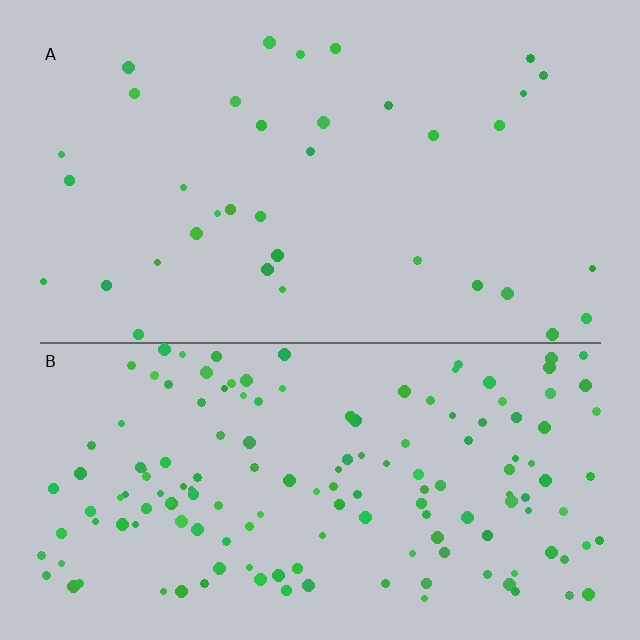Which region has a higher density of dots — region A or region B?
B (the bottom).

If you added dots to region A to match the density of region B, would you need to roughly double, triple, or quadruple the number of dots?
Approximately quadruple.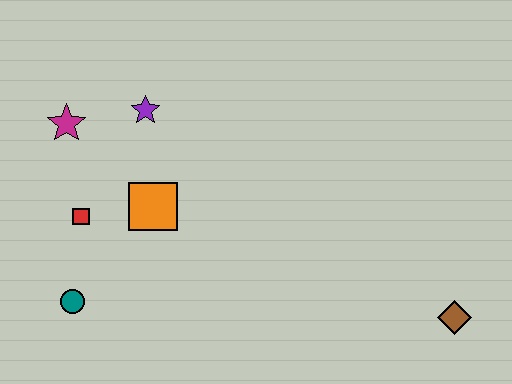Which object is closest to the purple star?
The magenta star is closest to the purple star.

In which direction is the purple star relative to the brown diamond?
The purple star is to the left of the brown diamond.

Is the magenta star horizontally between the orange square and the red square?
No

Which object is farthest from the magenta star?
The brown diamond is farthest from the magenta star.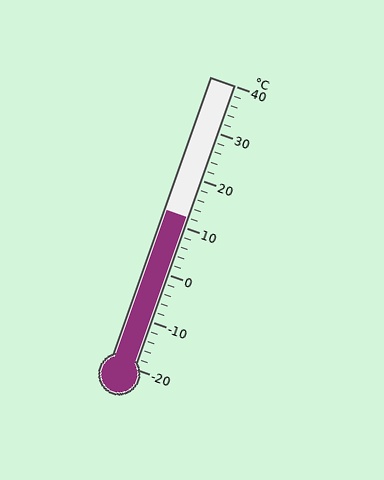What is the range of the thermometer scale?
The thermometer scale ranges from -20°C to 40°C.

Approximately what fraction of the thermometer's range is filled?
The thermometer is filled to approximately 55% of its range.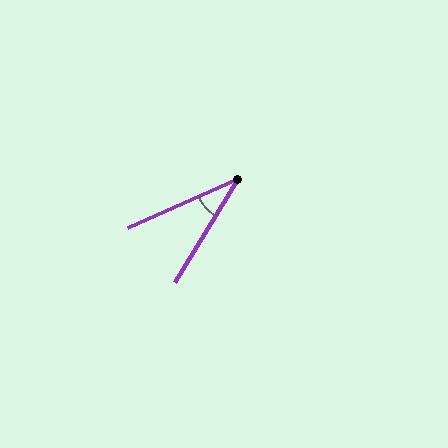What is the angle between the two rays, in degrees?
Approximately 35 degrees.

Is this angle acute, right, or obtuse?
It is acute.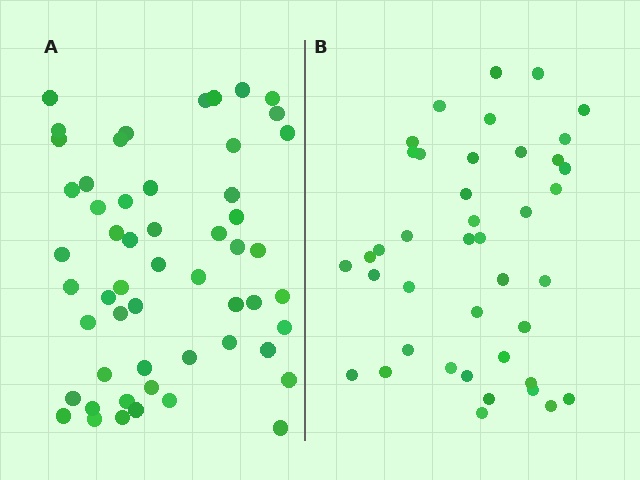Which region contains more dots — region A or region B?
Region A (the left region) has more dots.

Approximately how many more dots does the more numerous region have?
Region A has approximately 15 more dots than region B.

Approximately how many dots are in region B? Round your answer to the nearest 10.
About 40 dots. (The exact count is 41, which rounds to 40.)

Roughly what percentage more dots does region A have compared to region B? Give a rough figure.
About 30% more.